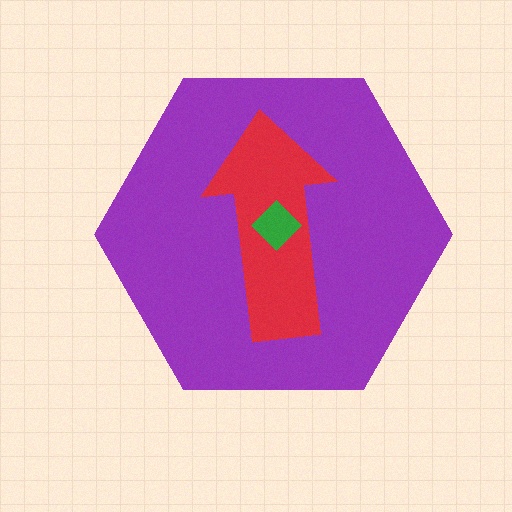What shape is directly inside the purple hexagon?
The red arrow.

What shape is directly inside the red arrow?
The green diamond.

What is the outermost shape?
The purple hexagon.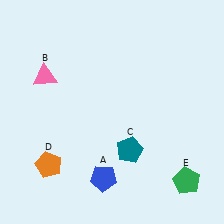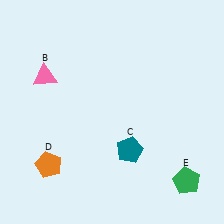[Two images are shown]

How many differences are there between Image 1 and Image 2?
There is 1 difference between the two images.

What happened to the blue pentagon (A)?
The blue pentagon (A) was removed in Image 2. It was in the bottom-left area of Image 1.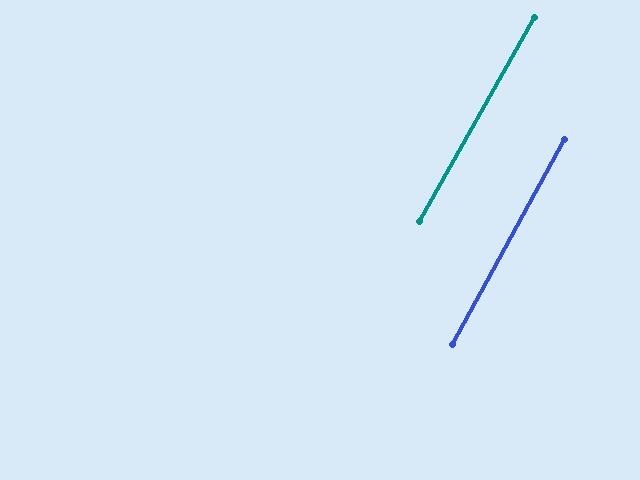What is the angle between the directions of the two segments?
Approximately 1 degree.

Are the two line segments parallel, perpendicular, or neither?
Parallel — their directions differ by only 0.8°.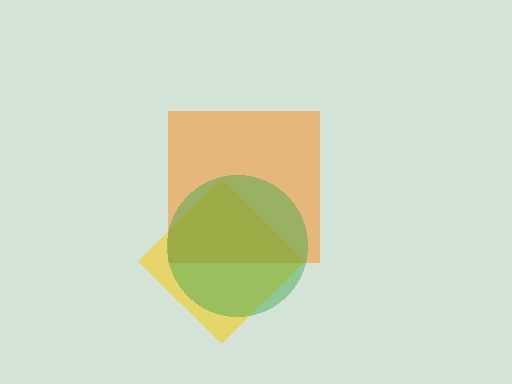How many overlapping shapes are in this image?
There are 3 overlapping shapes in the image.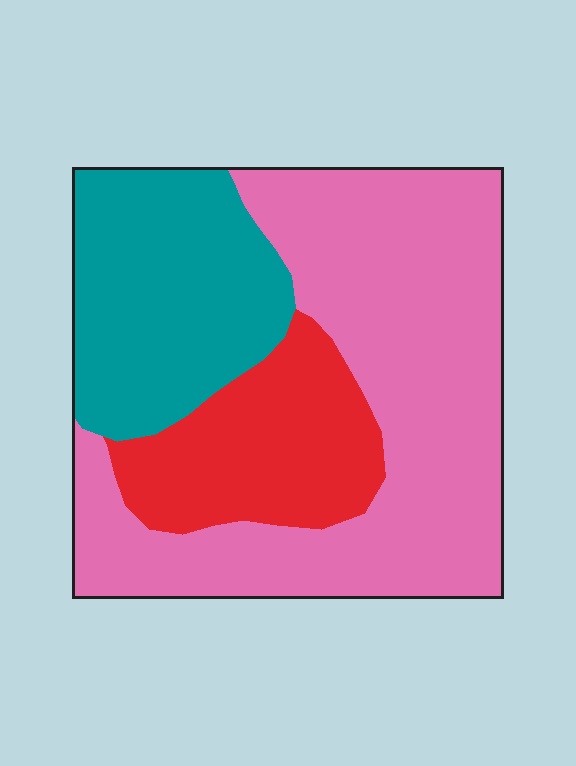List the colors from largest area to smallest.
From largest to smallest: pink, teal, red.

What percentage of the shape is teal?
Teal covers around 25% of the shape.